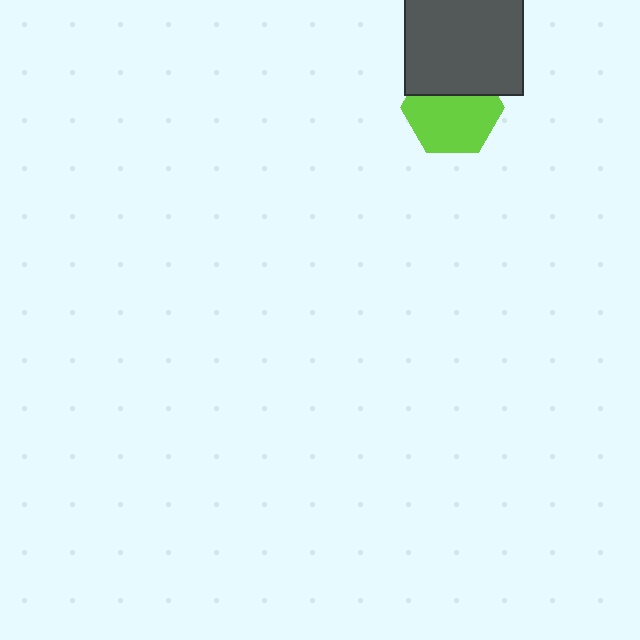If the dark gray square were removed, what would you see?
You would see the complete lime hexagon.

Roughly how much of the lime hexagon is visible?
Most of it is visible (roughly 66%).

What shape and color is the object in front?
The object in front is a dark gray square.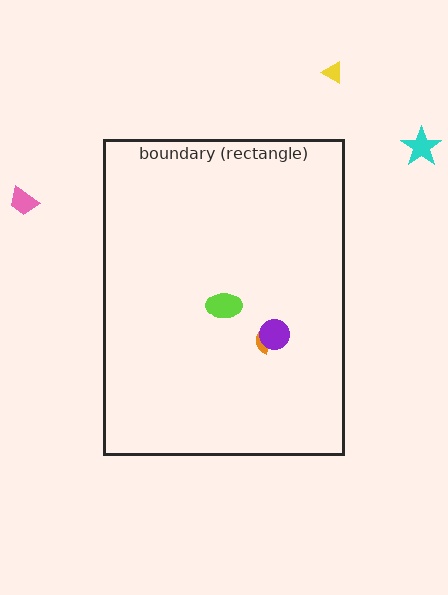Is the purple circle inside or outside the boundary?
Inside.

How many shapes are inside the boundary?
3 inside, 3 outside.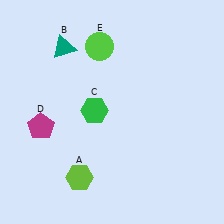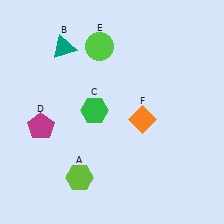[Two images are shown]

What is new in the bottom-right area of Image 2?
An orange diamond (F) was added in the bottom-right area of Image 2.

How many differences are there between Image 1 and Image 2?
There is 1 difference between the two images.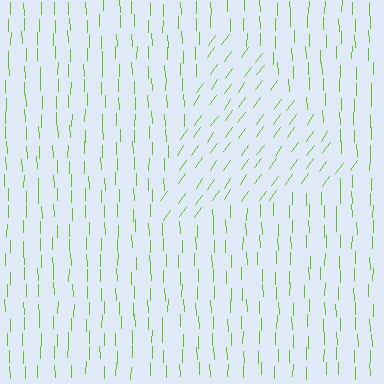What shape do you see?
I see a triangle.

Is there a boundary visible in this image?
Yes, there is a texture boundary formed by a change in line orientation.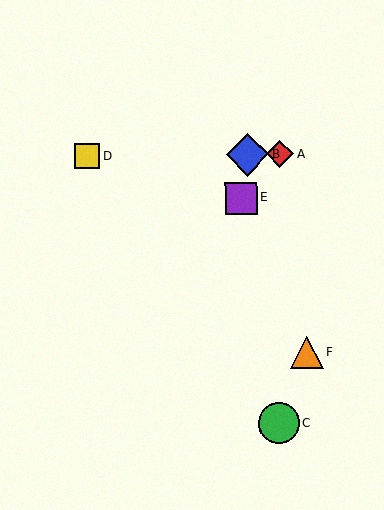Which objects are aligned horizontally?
Objects A, B, D are aligned horizontally.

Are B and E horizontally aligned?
No, B is at y≈154 and E is at y≈198.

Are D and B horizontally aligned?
Yes, both are at y≈156.